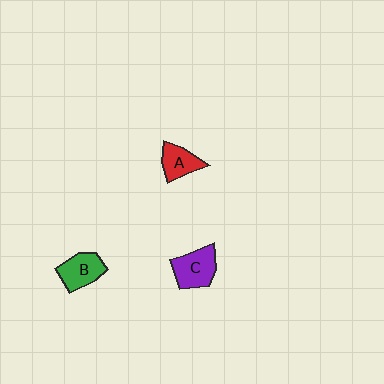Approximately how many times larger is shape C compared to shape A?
Approximately 1.3 times.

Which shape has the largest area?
Shape C (purple).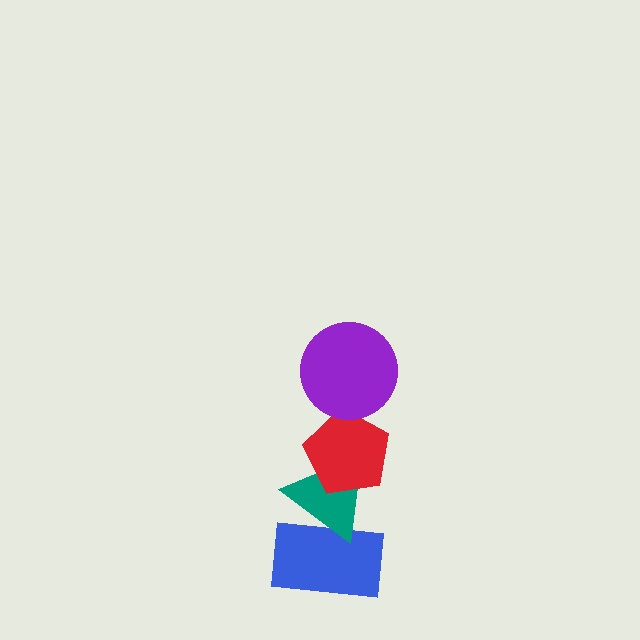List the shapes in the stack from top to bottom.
From top to bottom: the purple circle, the red pentagon, the teal triangle, the blue rectangle.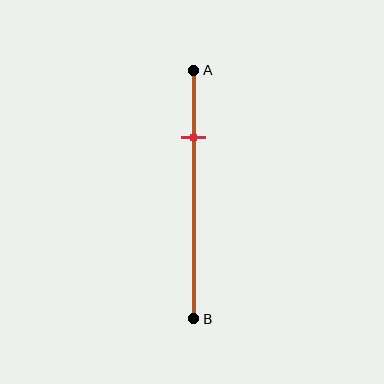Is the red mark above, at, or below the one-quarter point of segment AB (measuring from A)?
The red mark is approximately at the one-quarter point of segment AB.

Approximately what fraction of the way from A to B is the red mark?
The red mark is approximately 25% of the way from A to B.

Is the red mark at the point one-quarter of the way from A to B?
Yes, the mark is approximately at the one-quarter point.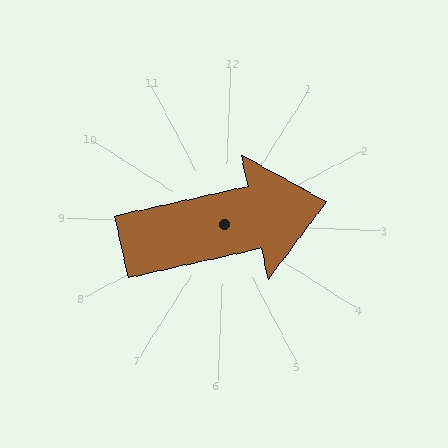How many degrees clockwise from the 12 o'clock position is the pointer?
Approximately 75 degrees.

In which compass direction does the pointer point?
East.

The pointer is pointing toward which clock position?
Roughly 3 o'clock.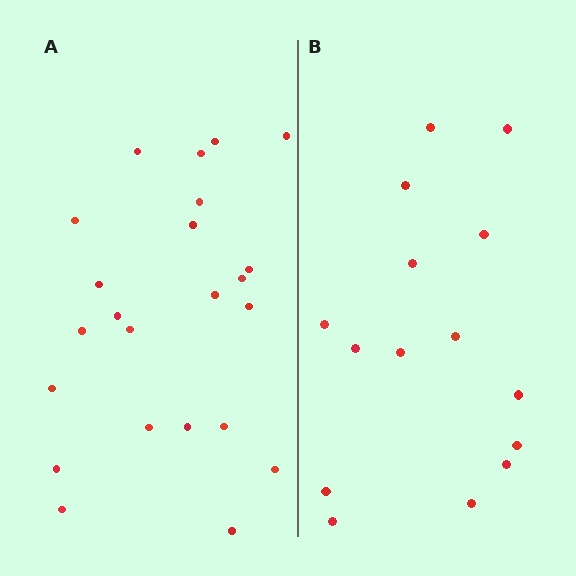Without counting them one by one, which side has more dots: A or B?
Region A (the left region) has more dots.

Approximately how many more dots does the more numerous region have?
Region A has roughly 8 or so more dots than region B.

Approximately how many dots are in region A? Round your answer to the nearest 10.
About 20 dots. (The exact count is 23, which rounds to 20.)